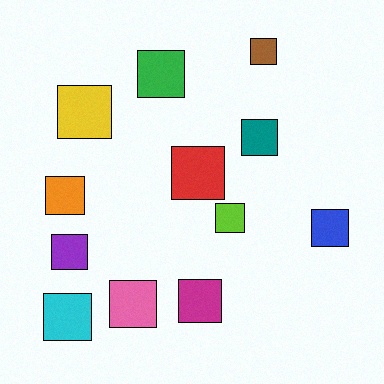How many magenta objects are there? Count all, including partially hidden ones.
There is 1 magenta object.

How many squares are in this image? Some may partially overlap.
There are 12 squares.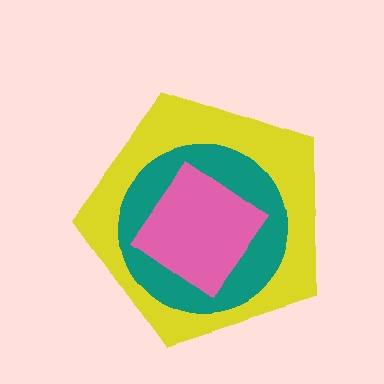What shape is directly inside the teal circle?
The pink diamond.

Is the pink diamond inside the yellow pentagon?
Yes.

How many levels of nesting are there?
3.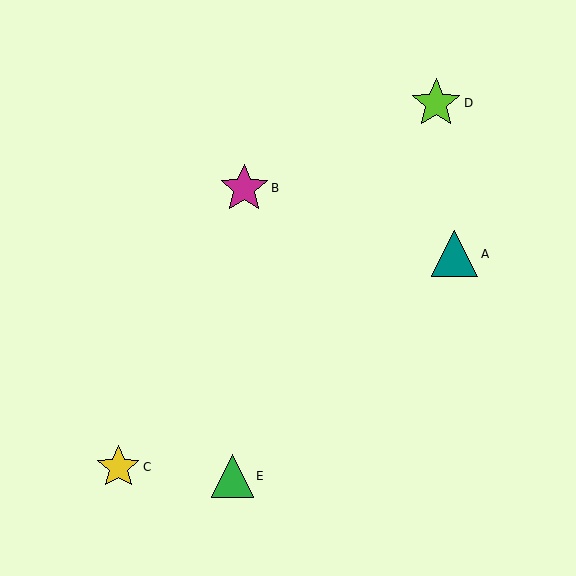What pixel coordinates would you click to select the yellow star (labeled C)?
Click at (118, 467) to select the yellow star C.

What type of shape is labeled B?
Shape B is a magenta star.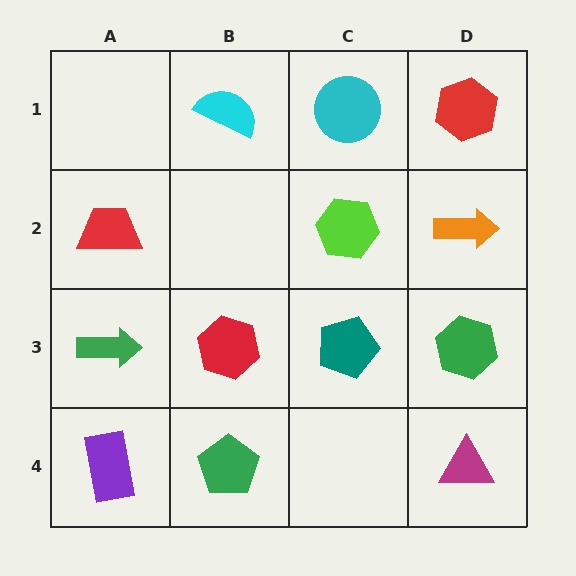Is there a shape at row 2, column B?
No, that cell is empty.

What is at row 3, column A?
A green arrow.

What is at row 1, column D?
A red hexagon.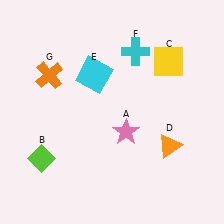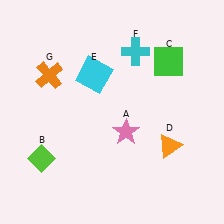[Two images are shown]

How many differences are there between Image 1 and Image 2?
There is 1 difference between the two images.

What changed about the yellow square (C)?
In Image 1, C is yellow. In Image 2, it changed to green.